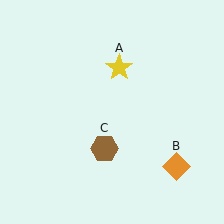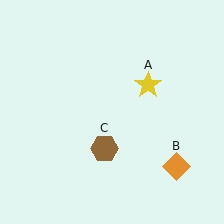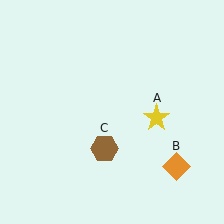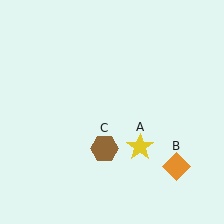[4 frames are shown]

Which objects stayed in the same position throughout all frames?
Orange diamond (object B) and brown hexagon (object C) remained stationary.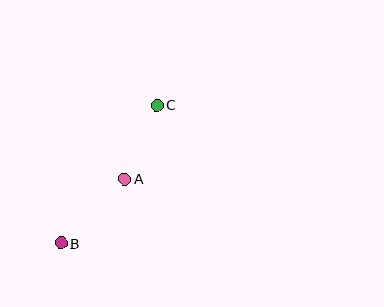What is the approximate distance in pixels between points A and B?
The distance between A and B is approximately 90 pixels.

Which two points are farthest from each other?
Points B and C are farthest from each other.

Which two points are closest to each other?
Points A and C are closest to each other.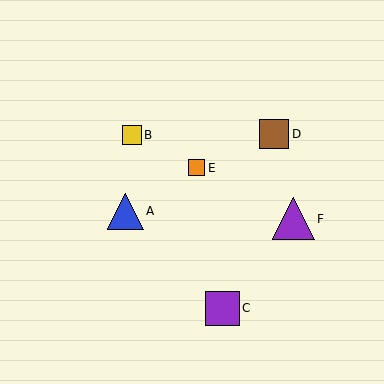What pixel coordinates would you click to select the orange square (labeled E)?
Click at (197, 168) to select the orange square E.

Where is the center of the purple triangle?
The center of the purple triangle is at (294, 219).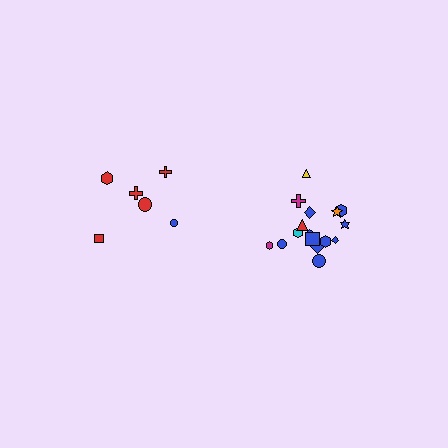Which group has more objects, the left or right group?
The right group.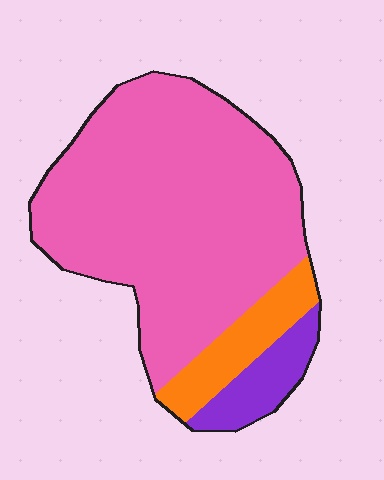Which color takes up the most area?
Pink, at roughly 80%.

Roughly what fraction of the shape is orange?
Orange covers roughly 10% of the shape.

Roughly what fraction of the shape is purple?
Purple takes up about one tenth (1/10) of the shape.